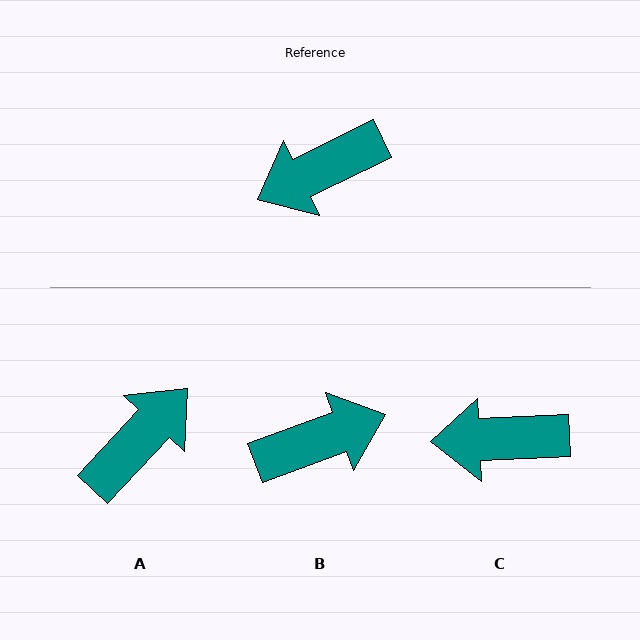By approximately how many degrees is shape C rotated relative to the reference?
Approximately 23 degrees clockwise.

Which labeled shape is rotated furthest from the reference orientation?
B, about 174 degrees away.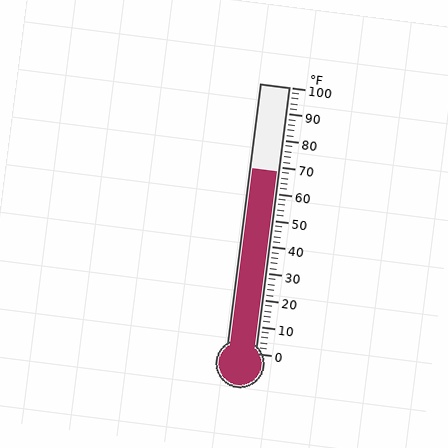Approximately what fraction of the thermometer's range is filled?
The thermometer is filled to approximately 70% of its range.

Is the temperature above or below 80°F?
The temperature is below 80°F.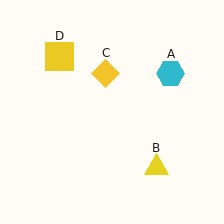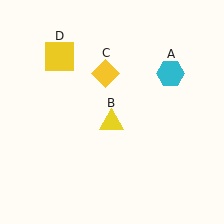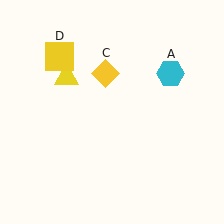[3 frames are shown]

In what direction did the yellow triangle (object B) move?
The yellow triangle (object B) moved up and to the left.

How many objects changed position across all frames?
1 object changed position: yellow triangle (object B).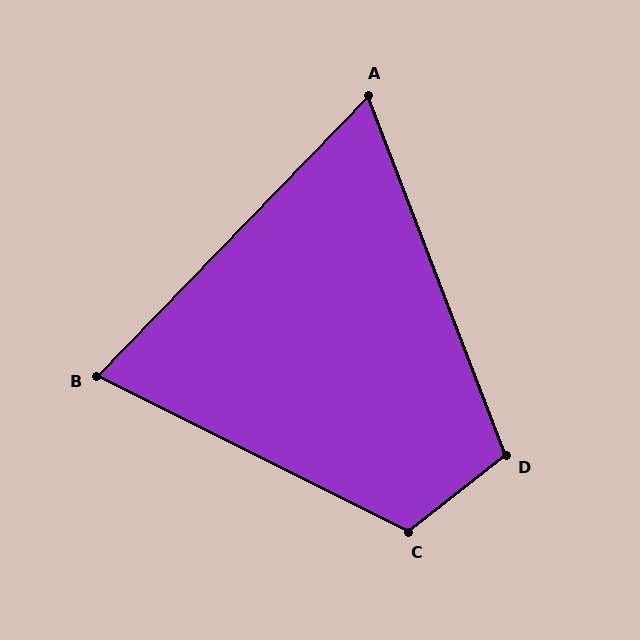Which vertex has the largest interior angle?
C, at approximately 115 degrees.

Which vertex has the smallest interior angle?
A, at approximately 65 degrees.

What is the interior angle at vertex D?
Approximately 107 degrees (obtuse).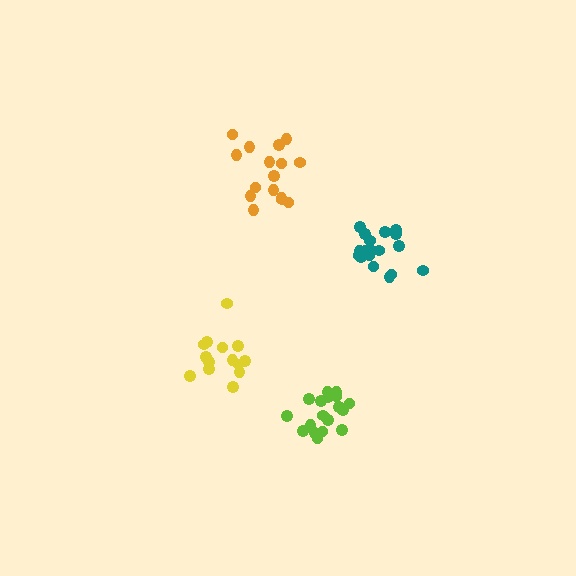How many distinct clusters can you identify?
There are 4 distinct clusters.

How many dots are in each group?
Group 1: 18 dots, Group 2: 16 dots, Group 3: 14 dots, Group 4: 18 dots (66 total).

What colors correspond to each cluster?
The clusters are colored: lime, orange, yellow, teal.